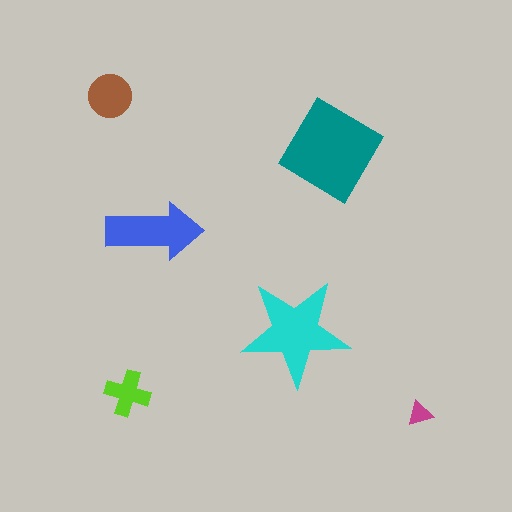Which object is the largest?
The teal diamond.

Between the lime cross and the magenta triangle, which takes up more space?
The lime cross.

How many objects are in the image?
There are 6 objects in the image.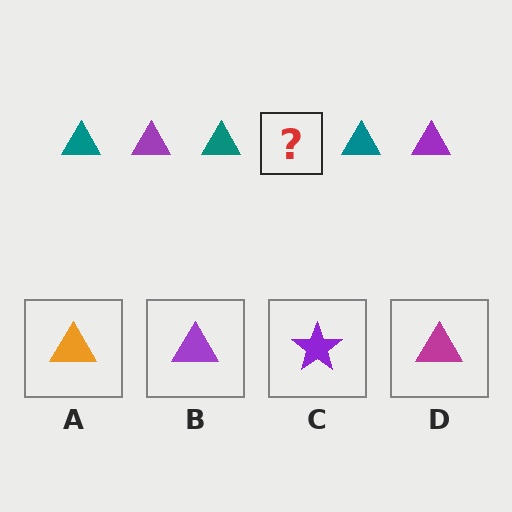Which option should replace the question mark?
Option B.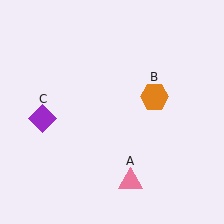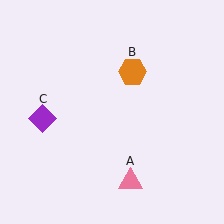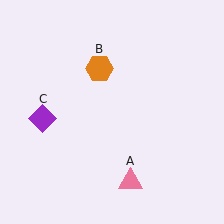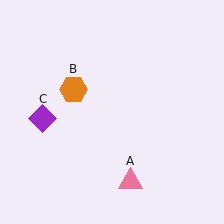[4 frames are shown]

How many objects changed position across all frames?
1 object changed position: orange hexagon (object B).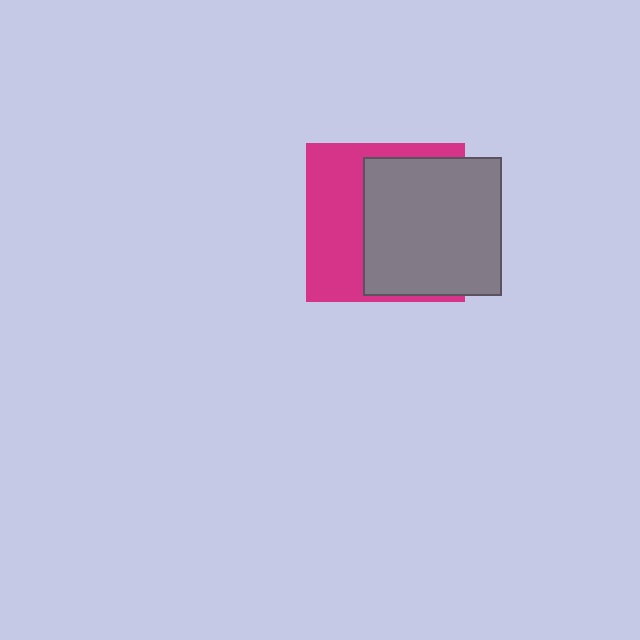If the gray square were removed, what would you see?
You would see the complete magenta square.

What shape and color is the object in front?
The object in front is a gray square.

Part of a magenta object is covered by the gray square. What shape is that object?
It is a square.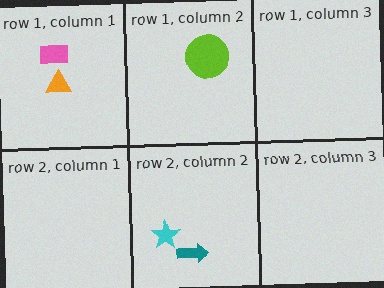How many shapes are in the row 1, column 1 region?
2.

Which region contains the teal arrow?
The row 2, column 2 region.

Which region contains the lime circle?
The row 1, column 2 region.